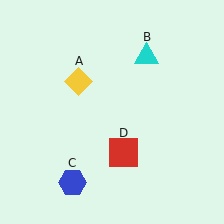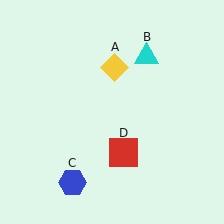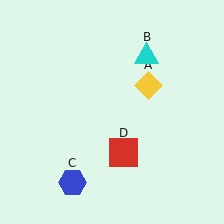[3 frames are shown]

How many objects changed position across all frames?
1 object changed position: yellow diamond (object A).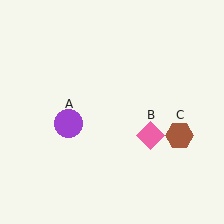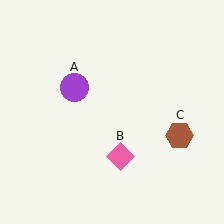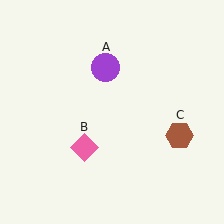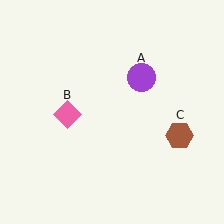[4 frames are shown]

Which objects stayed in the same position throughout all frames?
Brown hexagon (object C) remained stationary.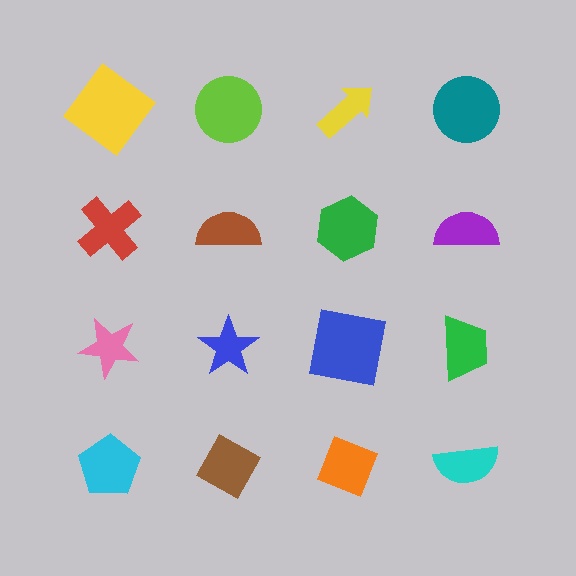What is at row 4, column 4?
A cyan semicircle.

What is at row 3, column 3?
A blue square.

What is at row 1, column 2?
A lime circle.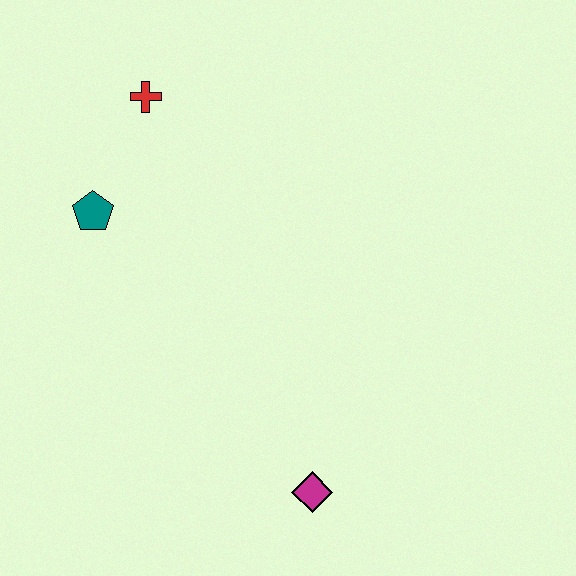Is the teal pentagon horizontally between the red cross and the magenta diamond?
No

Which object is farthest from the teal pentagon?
The magenta diamond is farthest from the teal pentagon.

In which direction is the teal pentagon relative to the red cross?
The teal pentagon is below the red cross.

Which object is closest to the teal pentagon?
The red cross is closest to the teal pentagon.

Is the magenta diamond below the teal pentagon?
Yes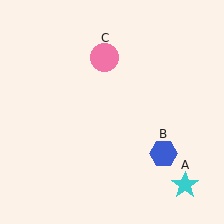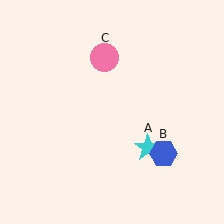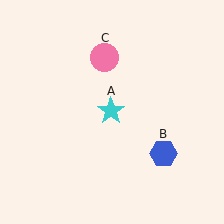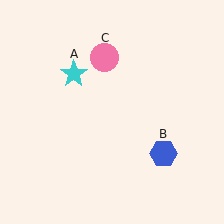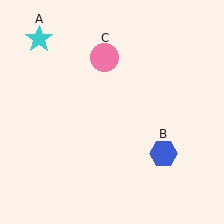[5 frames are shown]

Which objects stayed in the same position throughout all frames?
Blue hexagon (object B) and pink circle (object C) remained stationary.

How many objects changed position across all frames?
1 object changed position: cyan star (object A).